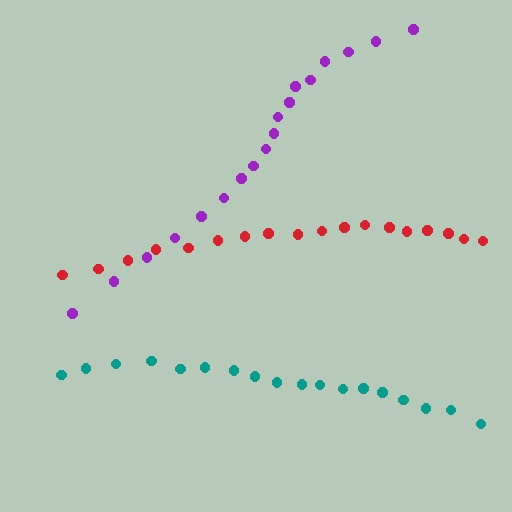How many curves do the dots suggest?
There are 3 distinct paths.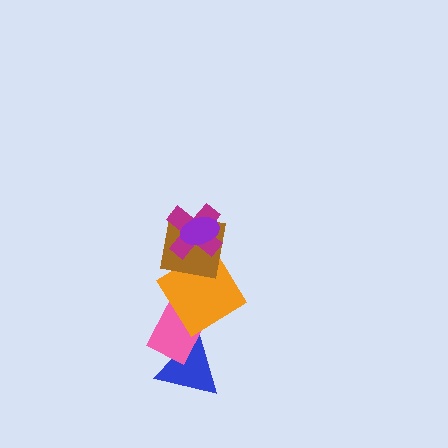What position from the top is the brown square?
The brown square is 3rd from the top.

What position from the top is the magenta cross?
The magenta cross is 2nd from the top.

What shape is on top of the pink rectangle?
The orange diamond is on top of the pink rectangle.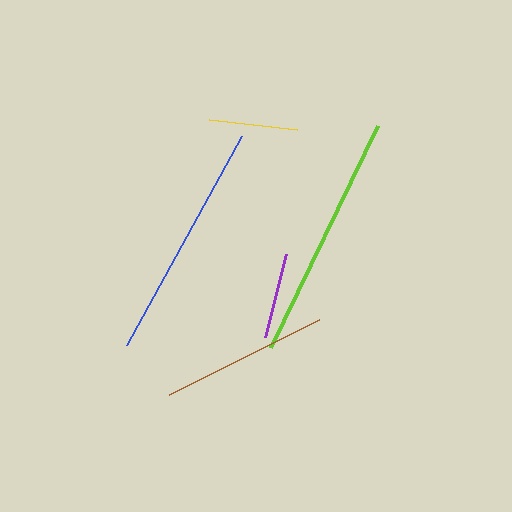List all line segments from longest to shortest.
From longest to shortest: lime, blue, brown, yellow, purple.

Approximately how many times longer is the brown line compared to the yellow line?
The brown line is approximately 1.9 times the length of the yellow line.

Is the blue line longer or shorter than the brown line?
The blue line is longer than the brown line.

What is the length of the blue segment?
The blue segment is approximately 238 pixels long.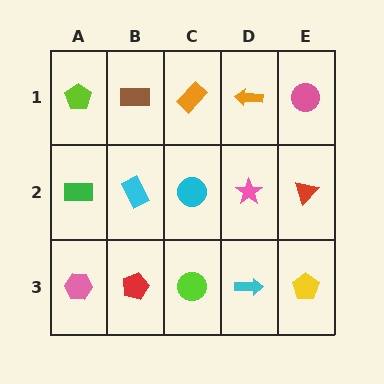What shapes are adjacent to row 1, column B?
A cyan rectangle (row 2, column B), a lime pentagon (row 1, column A), an orange rectangle (row 1, column C).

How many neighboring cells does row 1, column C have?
3.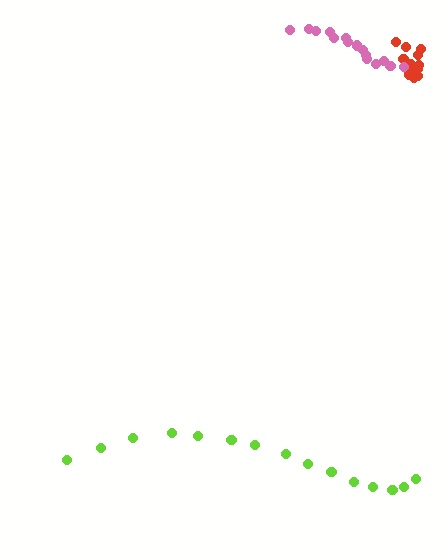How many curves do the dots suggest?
There are 3 distinct paths.